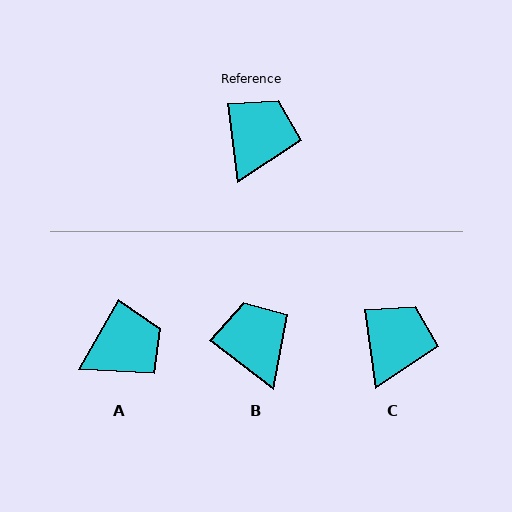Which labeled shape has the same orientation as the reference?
C.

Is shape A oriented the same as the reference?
No, it is off by about 37 degrees.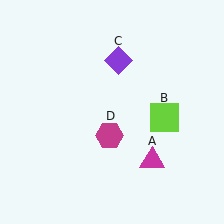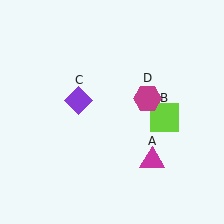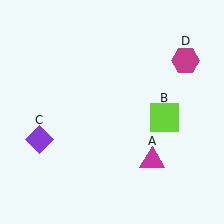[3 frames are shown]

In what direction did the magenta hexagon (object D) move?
The magenta hexagon (object D) moved up and to the right.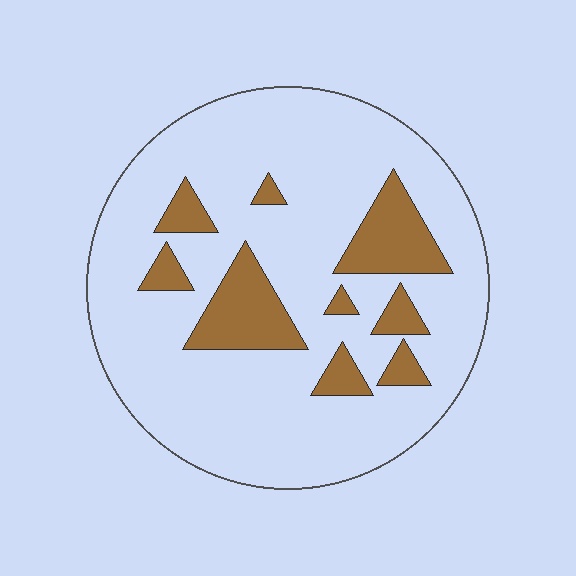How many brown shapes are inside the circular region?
9.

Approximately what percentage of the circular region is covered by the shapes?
Approximately 20%.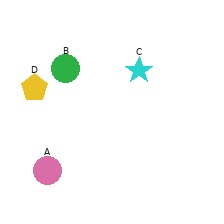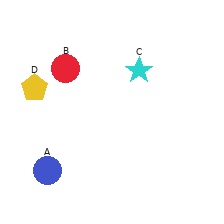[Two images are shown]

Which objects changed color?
A changed from pink to blue. B changed from green to red.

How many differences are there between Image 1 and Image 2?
There are 2 differences between the two images.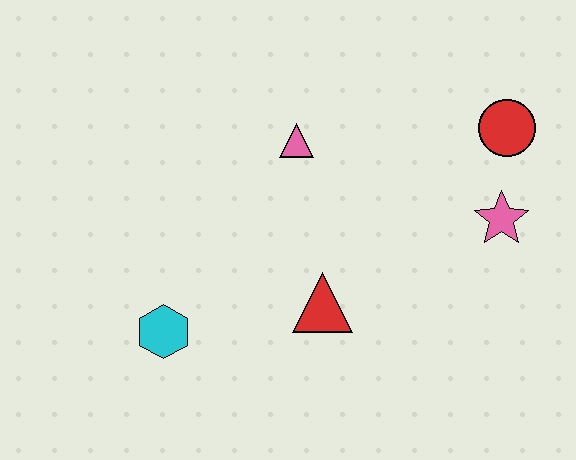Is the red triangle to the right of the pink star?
No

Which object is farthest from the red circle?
The cyan hexagon is farthest from the red circle.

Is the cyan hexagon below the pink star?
Yes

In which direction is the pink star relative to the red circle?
The pink star is below the red circle.